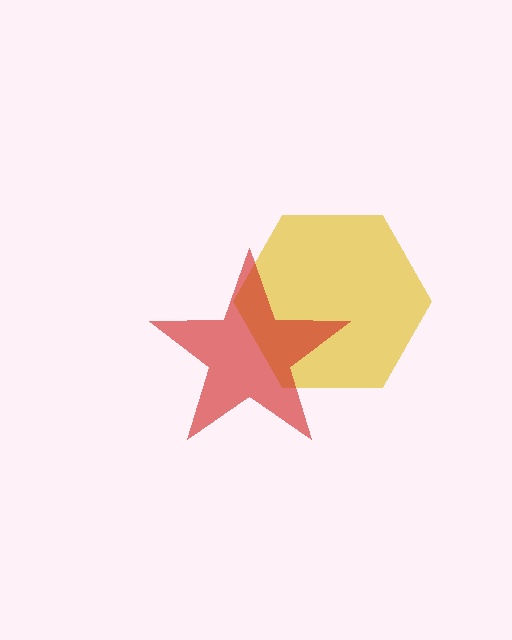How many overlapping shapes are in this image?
There are 2 overlapping shapes in the image.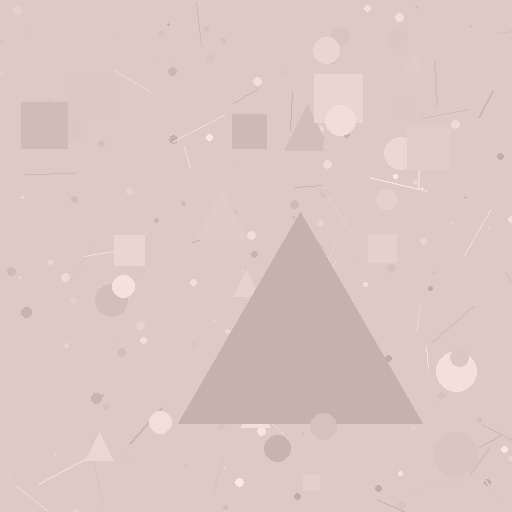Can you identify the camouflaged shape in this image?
The camouflaged shape is a triangle.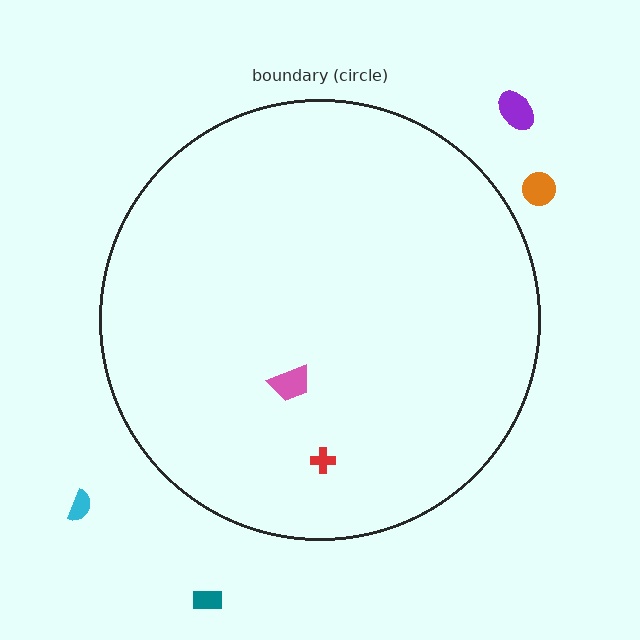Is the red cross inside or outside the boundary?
Inside.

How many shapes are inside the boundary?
2 inside, 4 outside.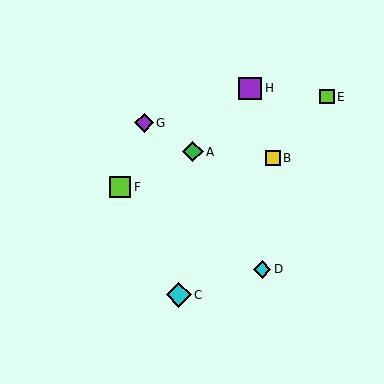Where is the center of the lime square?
The center of the lime square is at (120, 187).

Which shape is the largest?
The cyan diamond (labeled C) is the largest.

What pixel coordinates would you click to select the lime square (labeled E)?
Click at (327, 97) to select the lime square E.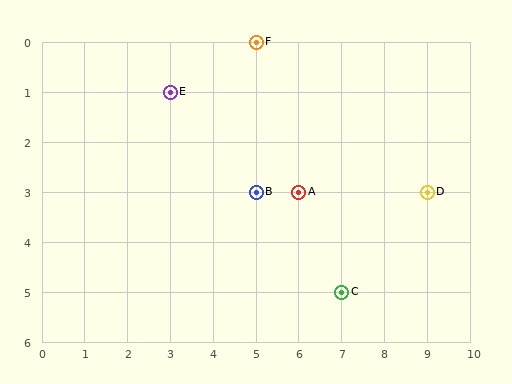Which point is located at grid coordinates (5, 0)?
Point F is at (5, 0).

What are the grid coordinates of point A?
Point A is at grid coordinates (6, 3).